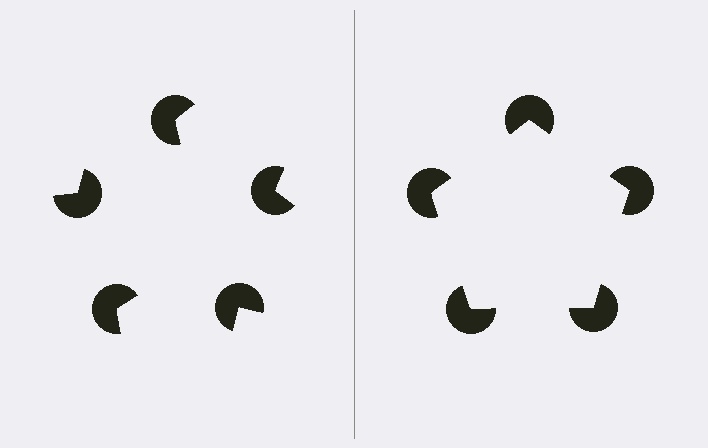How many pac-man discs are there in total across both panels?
10 — 5 on each side.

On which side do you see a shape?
An illusory pentagon appears on the right side. On the left side the wedge cuts are rotated, so no coherent shape forms.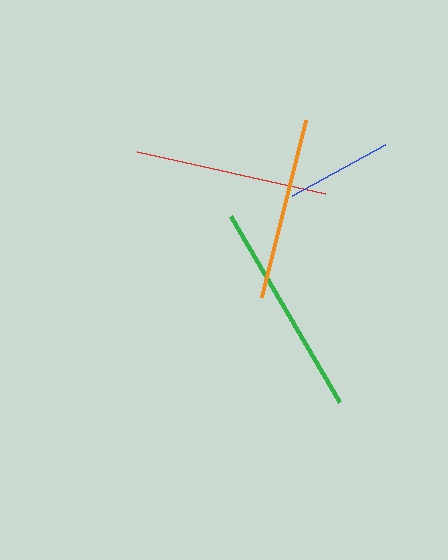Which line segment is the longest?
The green line is the longest at approximately 216 pixels.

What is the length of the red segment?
The red segment is approximately 192 pixels long.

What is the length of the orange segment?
The orange segment is approximately 182 pixels long.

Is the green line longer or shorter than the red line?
The green line is longer than the red line.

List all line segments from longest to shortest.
From longest to shortest: green, red, orange, blue.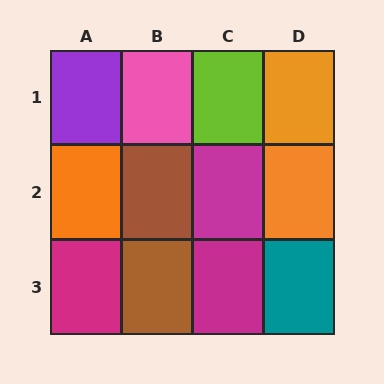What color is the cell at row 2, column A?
Orange.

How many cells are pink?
1 cell is pink.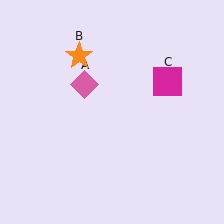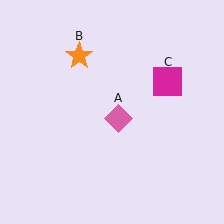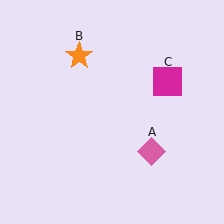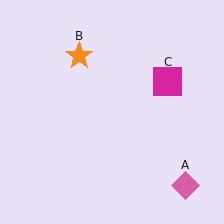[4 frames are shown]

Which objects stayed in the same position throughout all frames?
Orange star (object B) and magenta square (object C) remained stationary.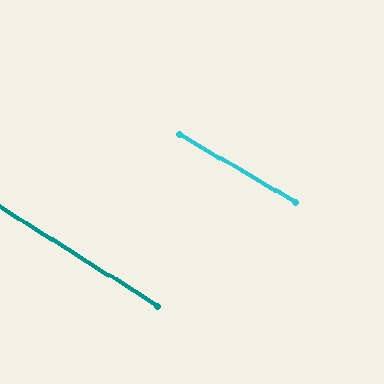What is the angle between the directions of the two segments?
Approximately 2 degrees.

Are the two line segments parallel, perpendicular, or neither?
Parallel — their directions differ by only 1.7°.